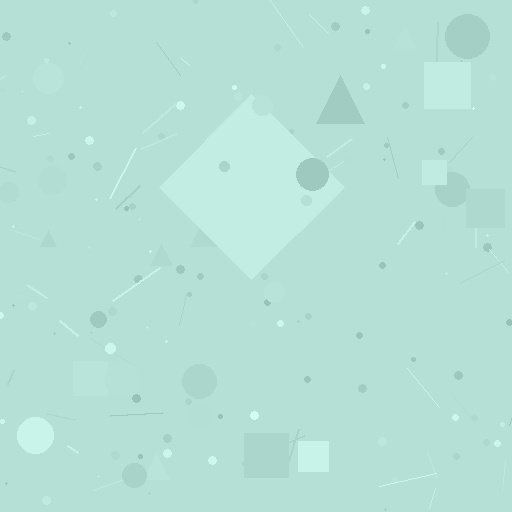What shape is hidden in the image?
A diamond is hidden in the image.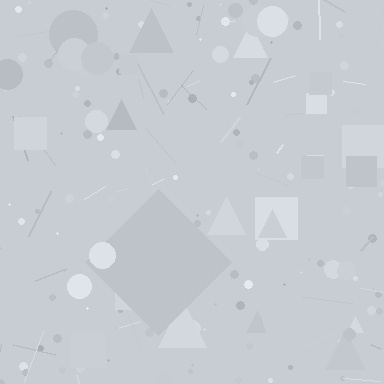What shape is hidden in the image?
A diamond is hidden in the image.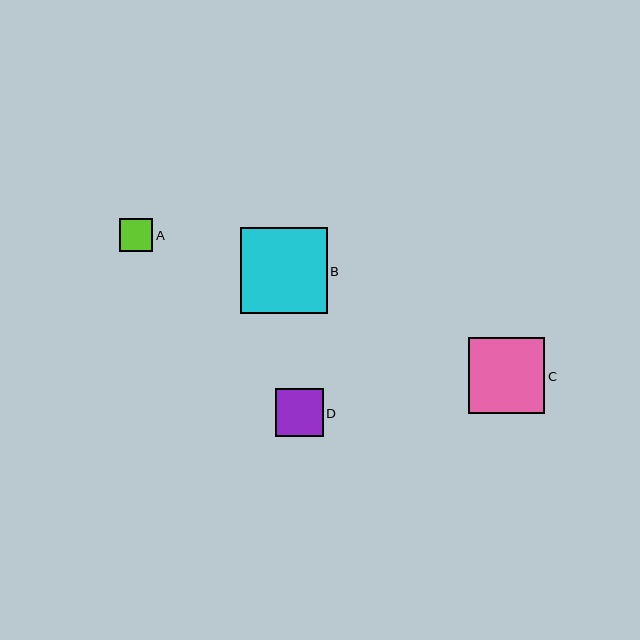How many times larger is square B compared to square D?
Square B is approximately 1.8 times the size of square D.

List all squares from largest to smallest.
From largest to smallest: B, C, D, A.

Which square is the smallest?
Square A is the smallest with a size of approximately 33 pixels.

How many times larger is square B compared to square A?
Square B is approximately 2.6 times the size of square A.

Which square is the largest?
Square B is the largest with a size of approximately 86 pixels.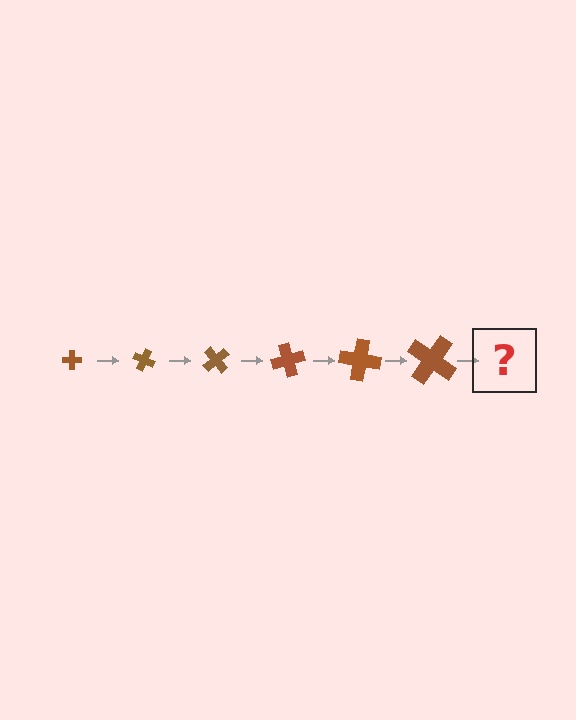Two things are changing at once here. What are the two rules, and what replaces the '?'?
The two rules are that the cross grows larger each step and it rotates 25 degrees each step. The '?' should be a cross, larger than the previous one and rotated 150 degrees from the start.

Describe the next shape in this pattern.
It should be a cross, larger than the previous one and rotated 150 degrees from the start.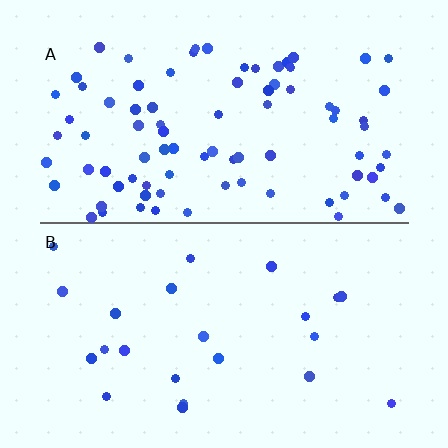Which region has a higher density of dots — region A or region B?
A (the top).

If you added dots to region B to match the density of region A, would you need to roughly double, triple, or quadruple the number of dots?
Approximately quadruple.